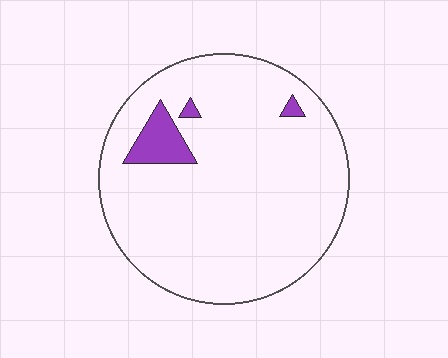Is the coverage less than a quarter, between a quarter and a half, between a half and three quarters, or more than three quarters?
Less than a quarter.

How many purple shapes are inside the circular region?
3.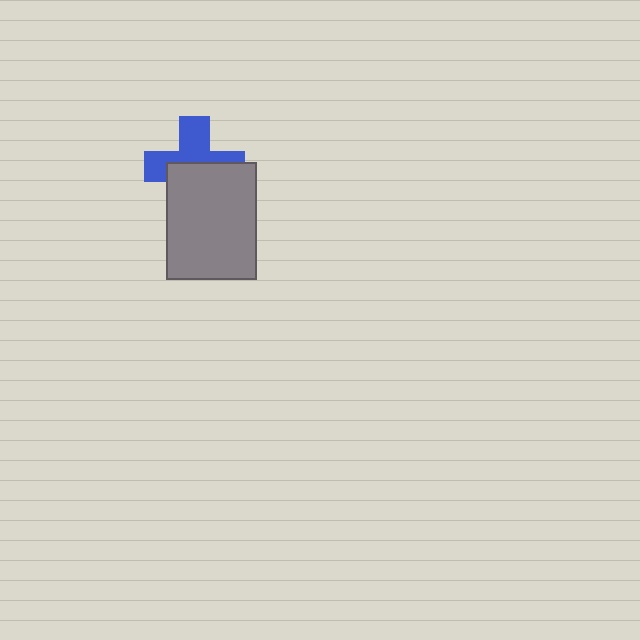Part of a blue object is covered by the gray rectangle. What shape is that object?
It is a cross.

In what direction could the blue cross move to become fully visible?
The blue cross could move up. That would shift it out from behind the gray rectangle entirely.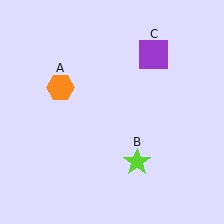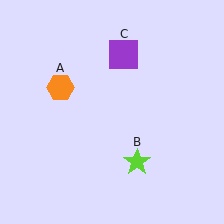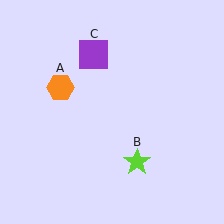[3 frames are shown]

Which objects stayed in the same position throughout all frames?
Orange hexagon (object A) and lime star (object B) remained stationary.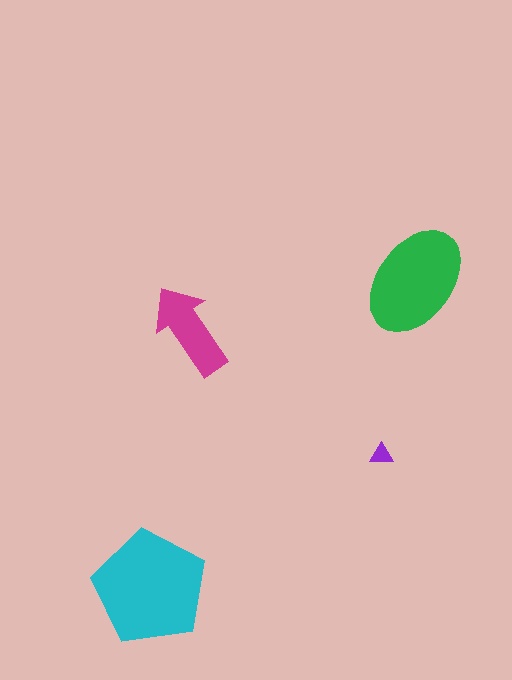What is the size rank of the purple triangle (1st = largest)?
4th.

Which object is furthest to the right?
The green ellipse is rightmost.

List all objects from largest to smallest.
The cyan pentagon, the green ellipse, the magenta arrow, the purple triangle.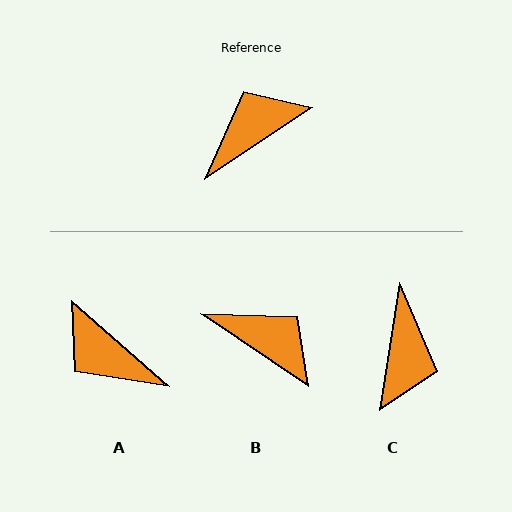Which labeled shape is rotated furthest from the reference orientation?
C, about 133 degrees away.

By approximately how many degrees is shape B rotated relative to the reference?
Approximately 68 degrees clockwise.